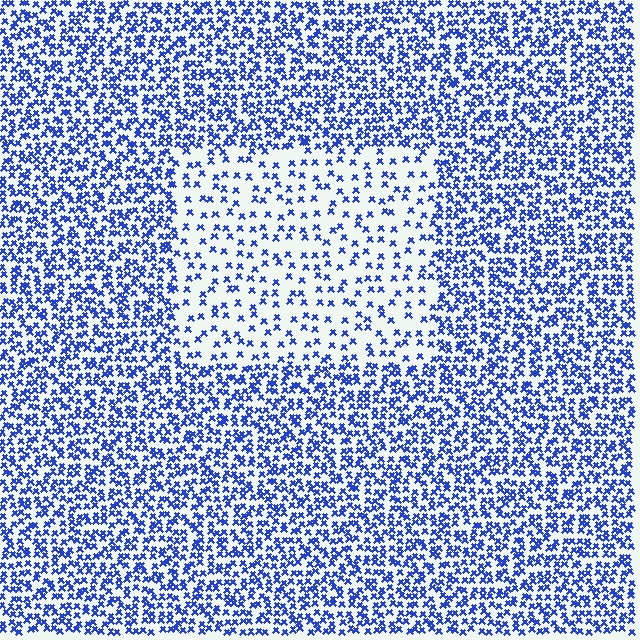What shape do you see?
I see a rectangle.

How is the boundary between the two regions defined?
The boundary is defined by a change in element density (approximately 2.5x ratio). All elements are the same color, size, and shape.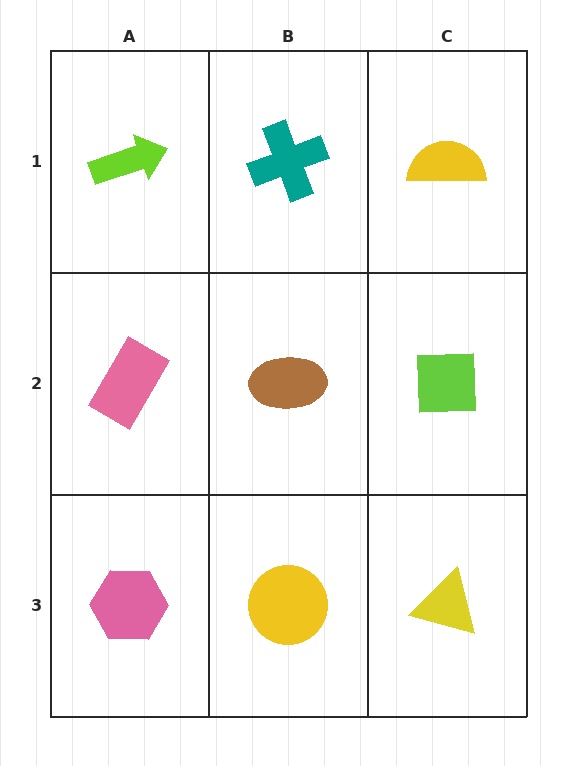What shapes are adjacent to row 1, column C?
A lime square (row 2, column C), a teal cross (row 1, column B).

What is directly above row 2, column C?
A yellow semicircle.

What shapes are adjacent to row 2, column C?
A yellow semicircle (row 1, column C), a yellow triangle (row 3, column C), a brown ellipse (row 2, column B).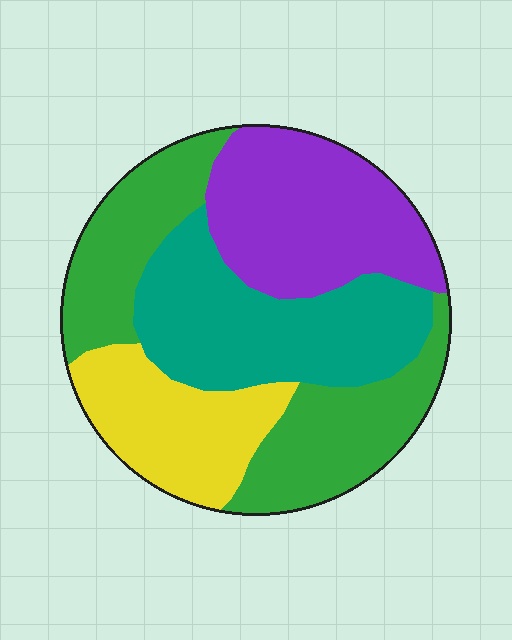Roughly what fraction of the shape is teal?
Teal covers 26% of the shape.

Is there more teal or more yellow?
Teal.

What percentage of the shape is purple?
Purple covers around 25% of the shape.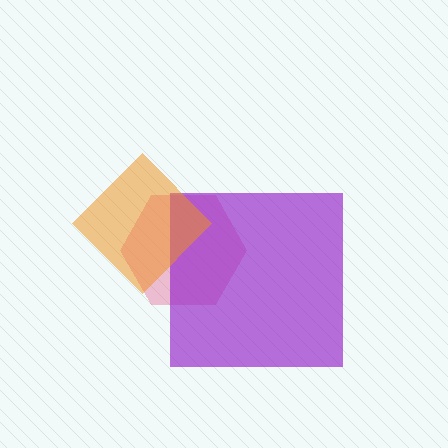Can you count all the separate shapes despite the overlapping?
Yes, there are 3 separate shapes.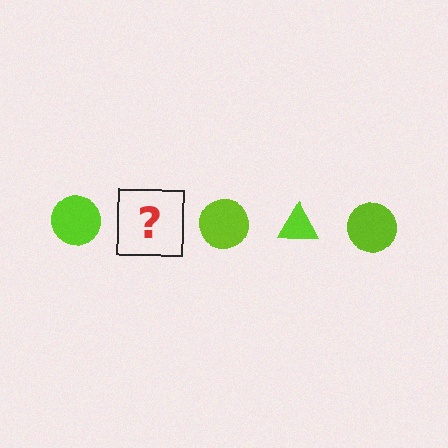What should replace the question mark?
The question mark should be replaced with a lime triangle.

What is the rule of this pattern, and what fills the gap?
The rule is that the pattern cycles through circle, triangle shapes in lime. The gap should be filled with a lime triangle.